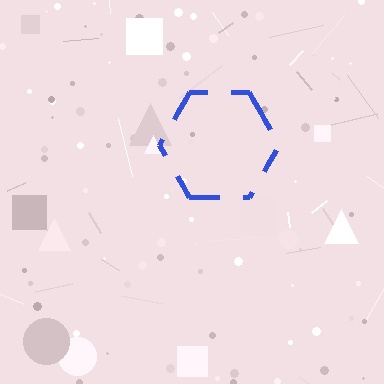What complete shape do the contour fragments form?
The contour fragments form a hexagon.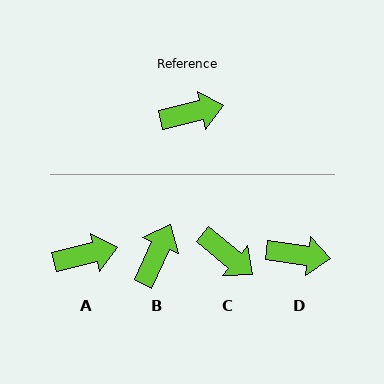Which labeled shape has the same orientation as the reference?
A.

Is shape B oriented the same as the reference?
No, it is off by about 53 degrees.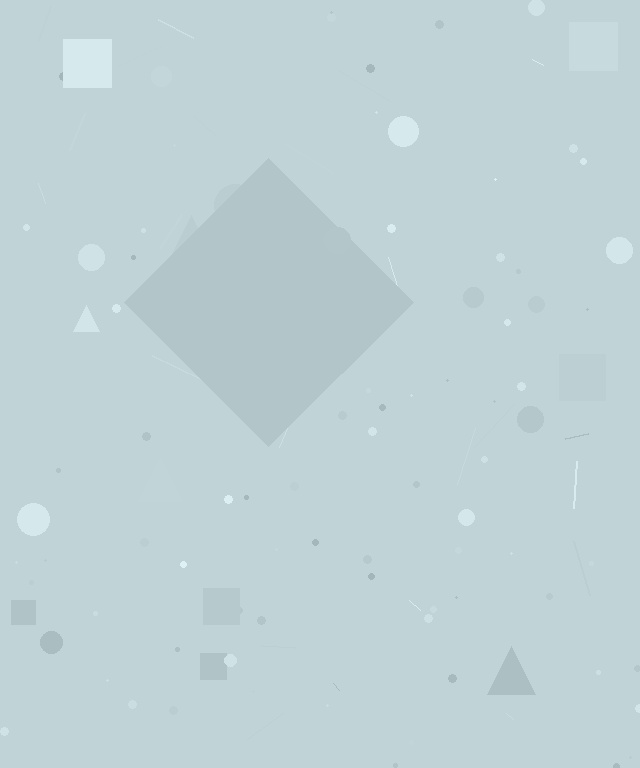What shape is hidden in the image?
A diamond is hidden in the image.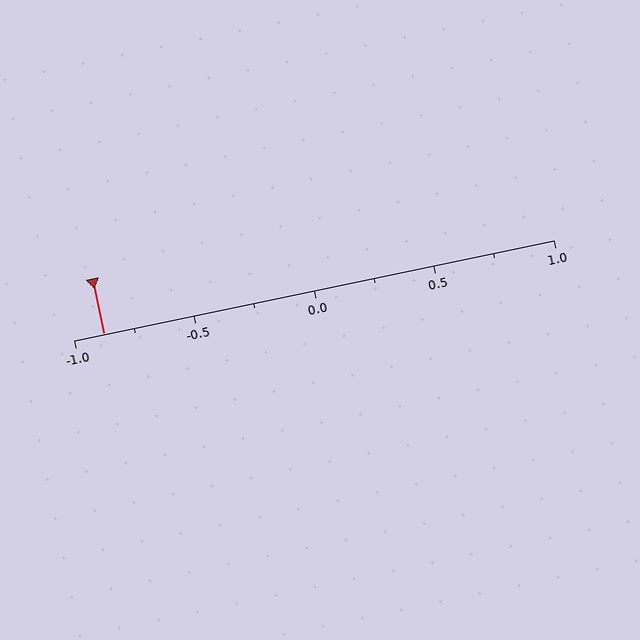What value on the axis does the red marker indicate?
The marker indicates approximately -0.88.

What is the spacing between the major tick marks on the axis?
The major ticks are spaced 0.5 apart.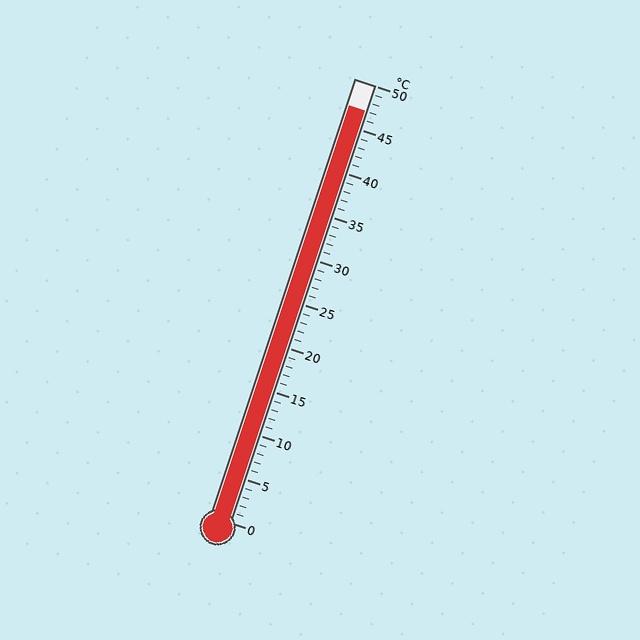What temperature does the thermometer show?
The thermometer shows approximately 47°C.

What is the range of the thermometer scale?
The thermometer scale ranges from 0°C to 50°C.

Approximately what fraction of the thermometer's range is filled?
The thermometer is filled to approximately 95% of its range.